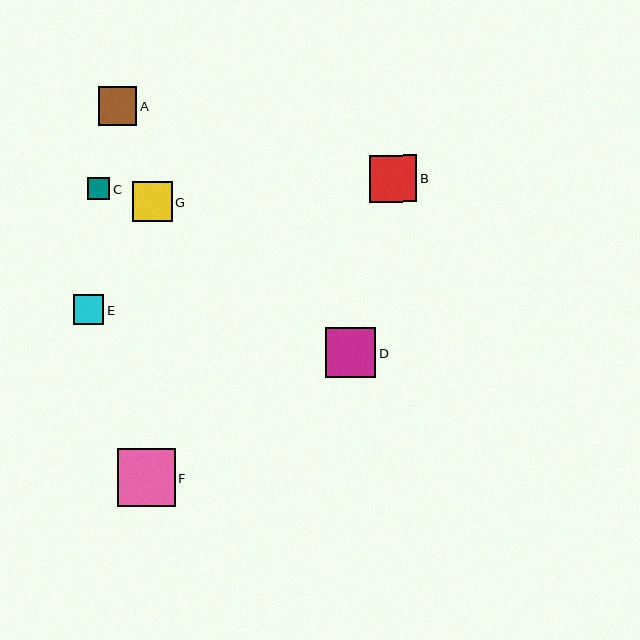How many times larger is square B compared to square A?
Square B is approximately 1.2 times the size of square A.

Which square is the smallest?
Square C is the smallest with a size of approximately 22 pixels.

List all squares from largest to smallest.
From largest to smallest: F, D, B, G, A, E, C.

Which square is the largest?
Square F is the largest with a size of approximately 58 pixels.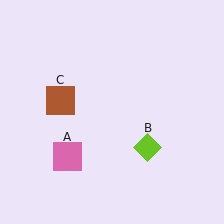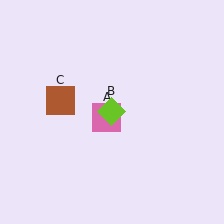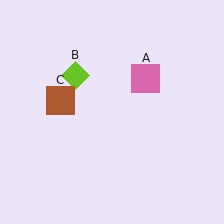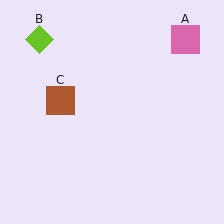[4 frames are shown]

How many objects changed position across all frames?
2 objects changed position: pink square (object A), lime diamond (object B).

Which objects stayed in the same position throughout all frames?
Brown square (object C) remained stationary.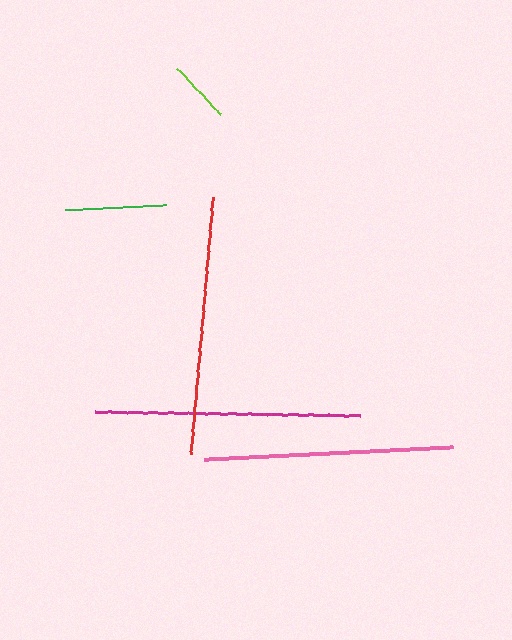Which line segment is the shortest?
The lime line is the shortest at approximately 63 pixels.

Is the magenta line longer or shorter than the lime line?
The magenta line is longer than the lime line.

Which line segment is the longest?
The magenta line is the longest at approximately 265 pixels.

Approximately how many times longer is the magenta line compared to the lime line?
The magenta line is approximately 4.2 times the length of the lime line.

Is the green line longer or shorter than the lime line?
The green line is longer than the lime line.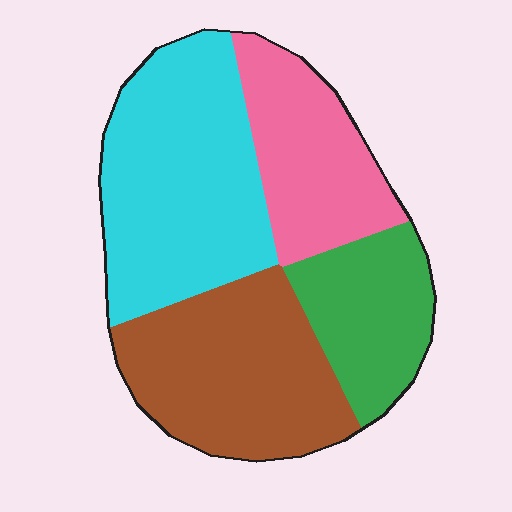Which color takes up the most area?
Cyan, at roughly 35%.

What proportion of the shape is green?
Green takes up between a sixth and a third of the shape.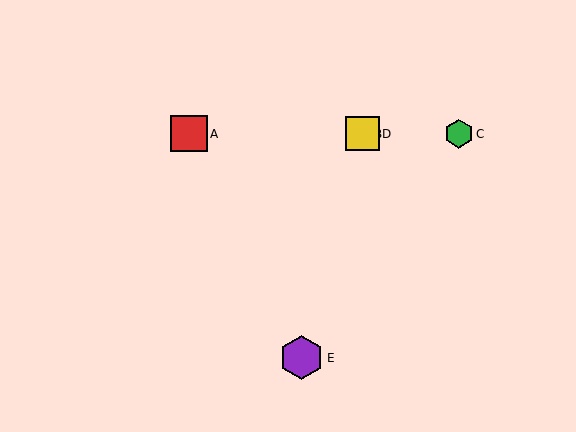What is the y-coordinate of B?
Object B is at y≈134.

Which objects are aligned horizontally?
Objects A, B, C, D are aligned horizontally.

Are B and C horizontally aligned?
Yes, both are at y≈134.